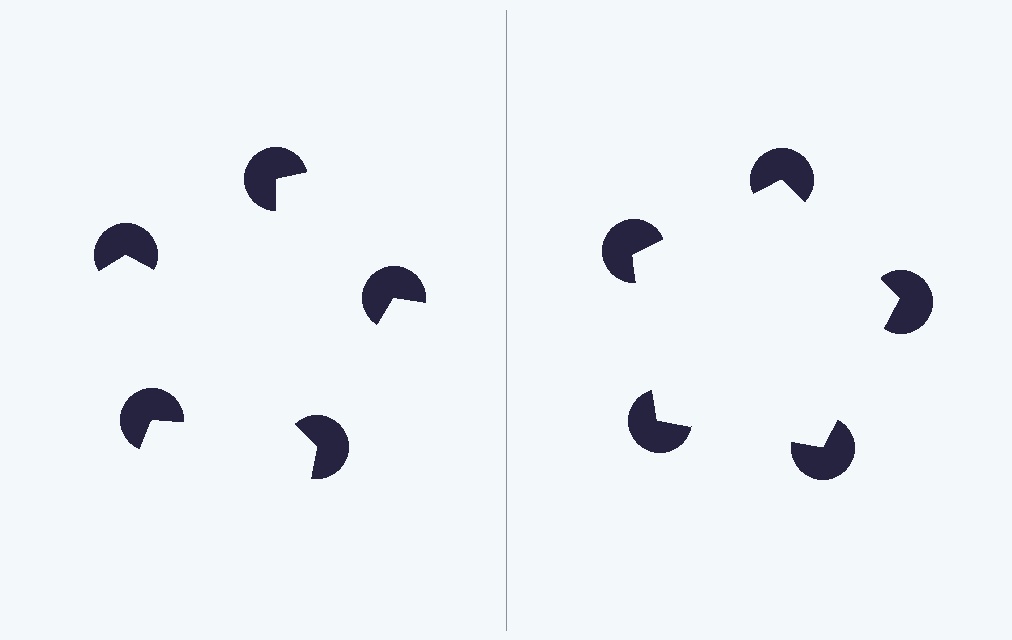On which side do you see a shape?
An illusory pentagon appears on the right side. On the left side the wedge cuts are rotated, so no coherent shape forms.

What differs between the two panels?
The pac-man discs are positioned identically on both sides; only the wedge orientations differ. On the right they align to a pentagon; on the left they are misaligned.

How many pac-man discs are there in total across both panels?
10 — 5 on each side.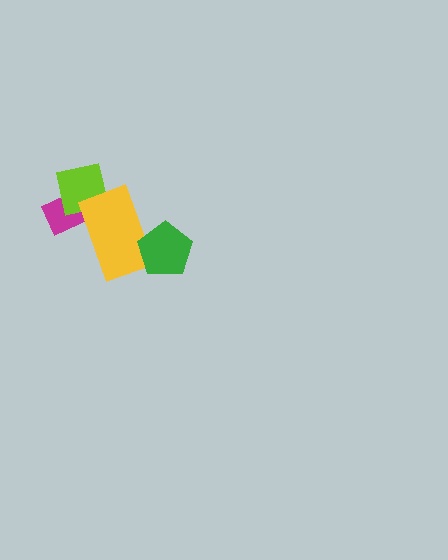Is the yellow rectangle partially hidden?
Yes, it is partially covered by another shape.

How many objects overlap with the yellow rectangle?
3 objects overlap with the yellow rectangle.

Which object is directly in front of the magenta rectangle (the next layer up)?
The lime square is directly in front of the magenta rectangle.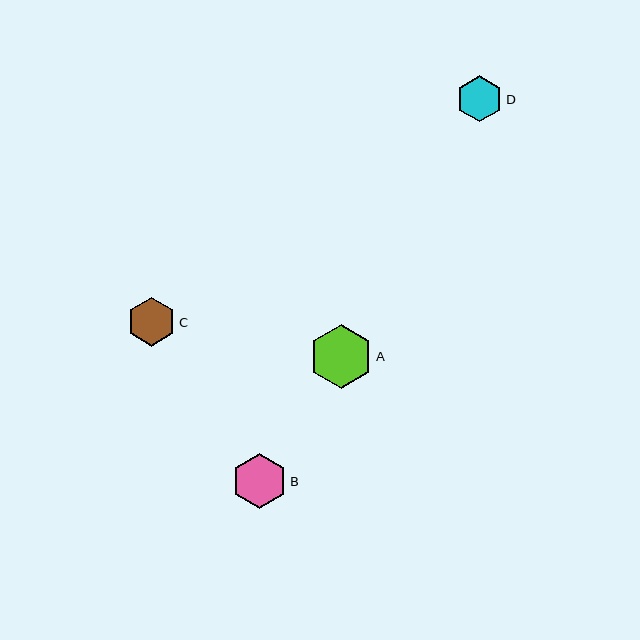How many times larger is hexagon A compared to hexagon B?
Hexagon A is approximately 1.2 times the size of hexagon B.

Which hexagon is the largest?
Hexagon A is the largest with a size of approximately 64 pixels.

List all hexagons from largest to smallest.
From largest to smallest: A, B, C, D.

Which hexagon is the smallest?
Hexagon D is the smallest with a size of approximately 46 pixels.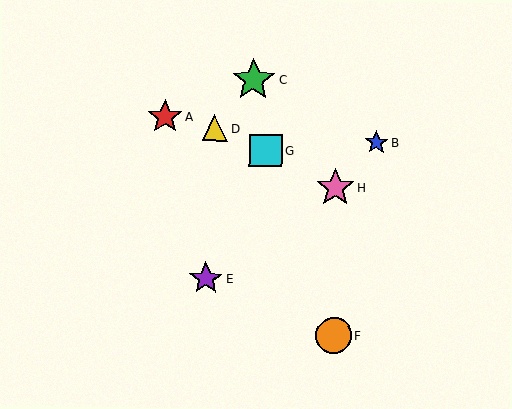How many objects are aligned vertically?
2 objects (F, H) are aligned vertically.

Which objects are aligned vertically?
Objects F, H are aligned vertically.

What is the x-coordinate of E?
Object E is at x≈206.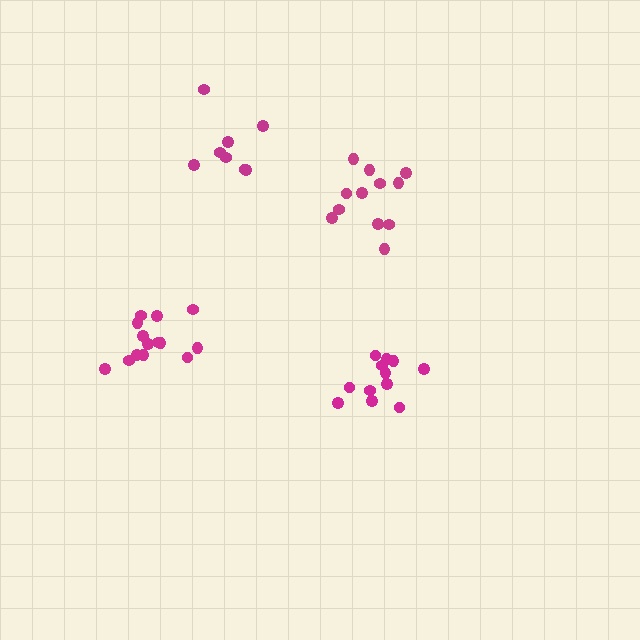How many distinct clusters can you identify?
There are 4 distinct clusters.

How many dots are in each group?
Group 1: 14 dots, Group 2: 12 dots, Group 3: 12 dots, Group 4: 8 dots (46 total).